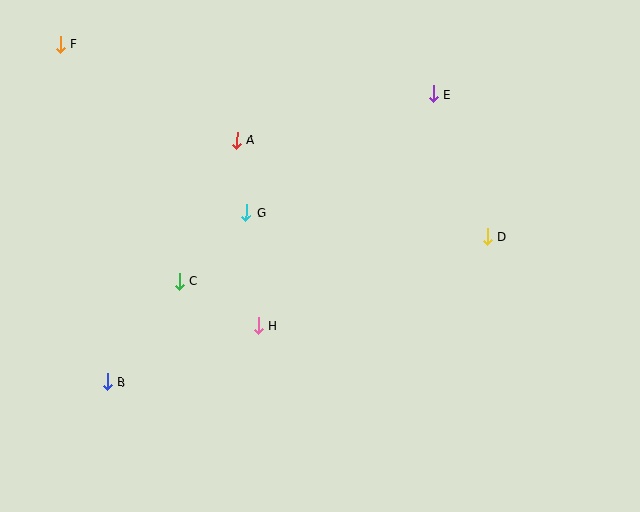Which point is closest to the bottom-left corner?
Point B is closest to the bottom-left corner.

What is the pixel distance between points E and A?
The distance between E and A is 201 pixels.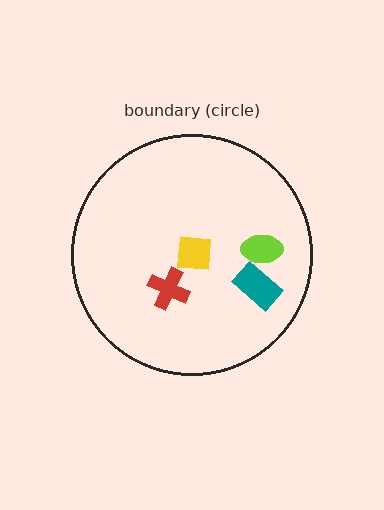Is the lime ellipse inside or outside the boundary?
Inside.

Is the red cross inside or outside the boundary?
Inside.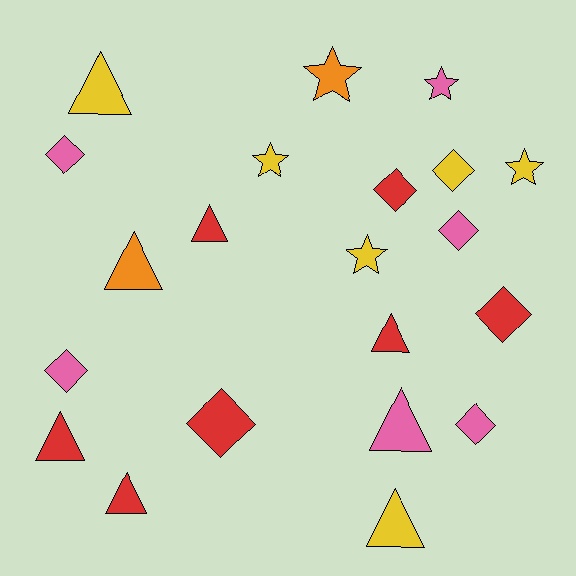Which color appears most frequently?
Red, with 7 objects.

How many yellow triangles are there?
There are 2 yellow triangles.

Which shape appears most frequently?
Diamond, with 8 objects.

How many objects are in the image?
There are 21 objects.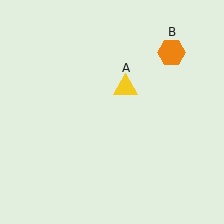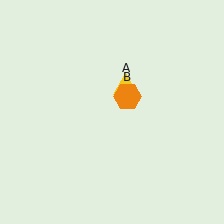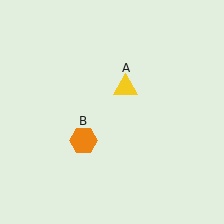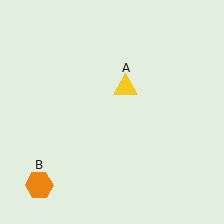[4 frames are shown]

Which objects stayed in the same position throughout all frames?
Yellow triangle (object A) remained stationary.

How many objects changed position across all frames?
1 object changed position: orange hexagon (object B).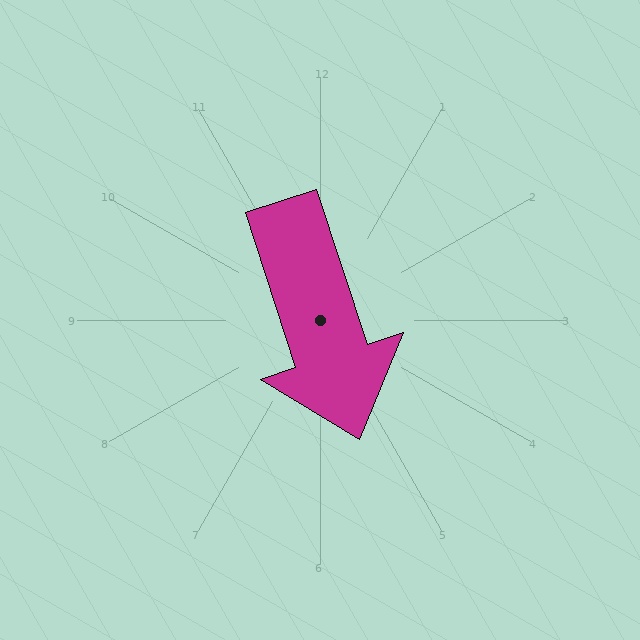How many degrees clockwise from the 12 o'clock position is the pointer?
Approximately 162 degrees.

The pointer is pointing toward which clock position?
Roughly 5 o'clock.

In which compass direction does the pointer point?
South.